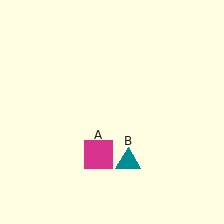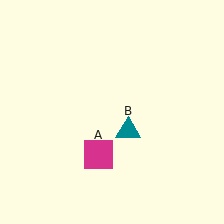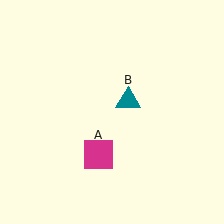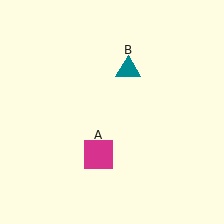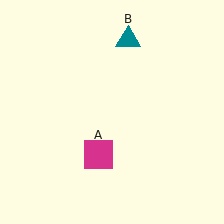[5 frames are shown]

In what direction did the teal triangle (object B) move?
The teal triangle (object B) moved up.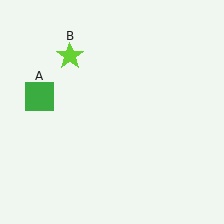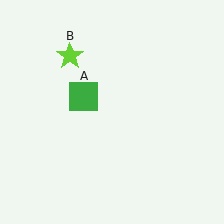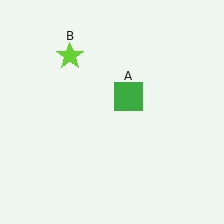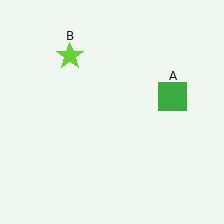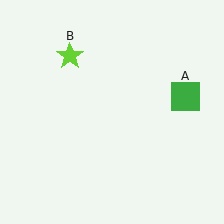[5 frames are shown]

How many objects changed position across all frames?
1 object changed position: green square (object A).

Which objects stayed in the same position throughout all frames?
Lime star (object B) remained stationary.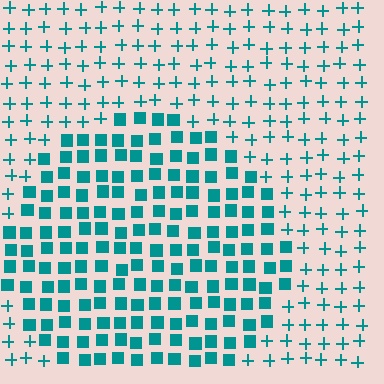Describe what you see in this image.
The image is filled with small teal elements arranged in a uniform grid. A circle-shaped region contains squares, while the surrounding area contains plus signs. The boundary is defined purely by the change in element shape.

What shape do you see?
I see a circle.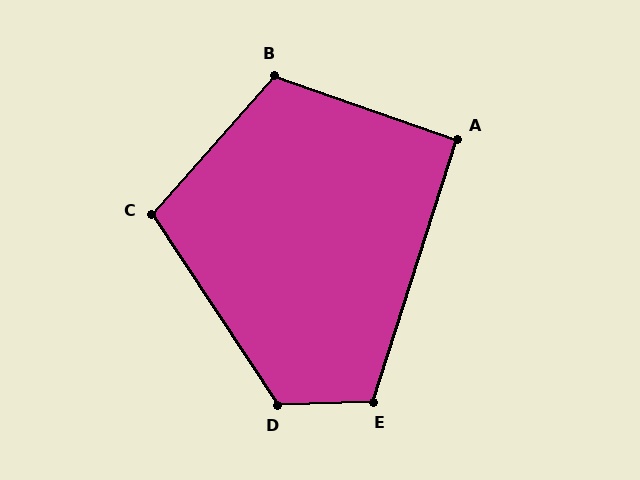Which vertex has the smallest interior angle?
A, at approximately 91 degrees.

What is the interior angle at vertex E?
Approximately 110 degrees (obtuse).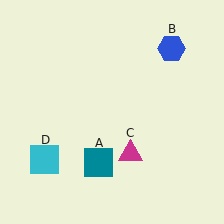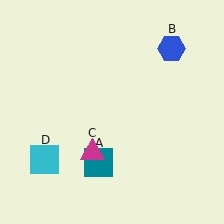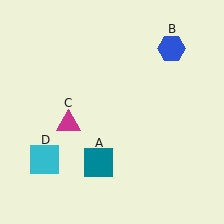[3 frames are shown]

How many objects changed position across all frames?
1 object changed position: magenta triangle (object C).